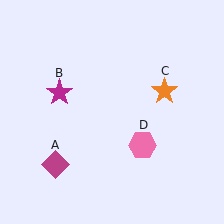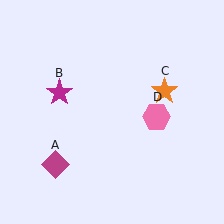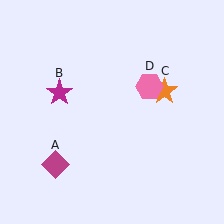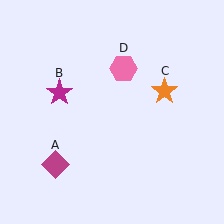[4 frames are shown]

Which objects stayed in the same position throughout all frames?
Magenta diamond (object A) and magenta star (object B) and orange star (object C) remained stationary.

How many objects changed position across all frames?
1 object changed position: pink hexagon (object D).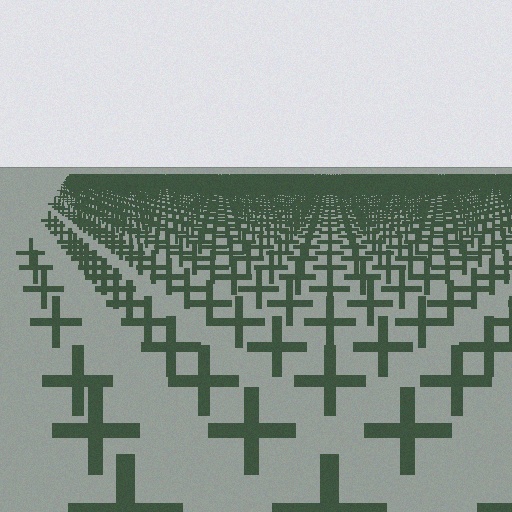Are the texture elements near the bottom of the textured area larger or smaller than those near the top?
Larger. Near the bottom, elements are closer to the viewer and appear at a bigger on-screen size.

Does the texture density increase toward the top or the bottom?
Density increases toward the top.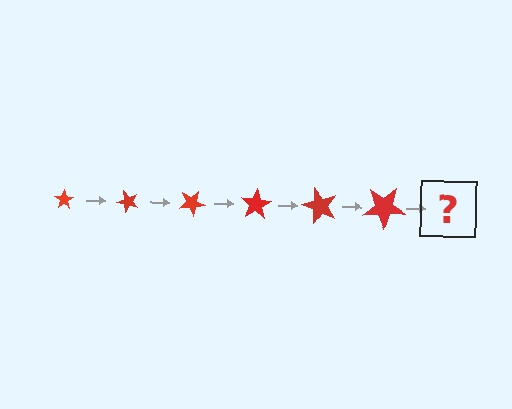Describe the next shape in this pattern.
It should be a star, larger than the previous one and rotated 300 degrees from the start.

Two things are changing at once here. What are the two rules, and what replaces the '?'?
The two rules are that the star grows larger each step and it rotates 50 degrees each step. The '?' should be a star, larger than the previous one and rotated 300 degrees from the start.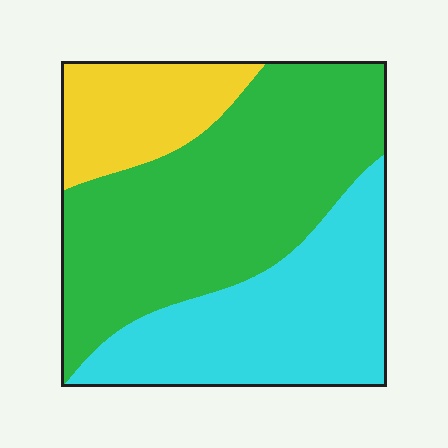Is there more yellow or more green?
Green.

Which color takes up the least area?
Yellow, at roughly 15%.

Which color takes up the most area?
Green, at roughly 50%.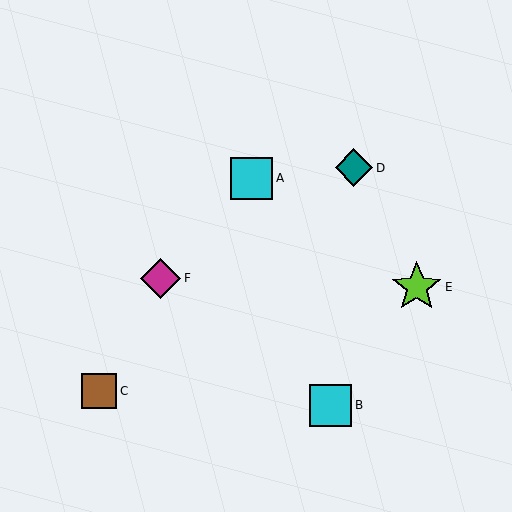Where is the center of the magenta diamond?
The center of the magenta diamond is at (160, 278).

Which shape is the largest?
The lime star (labeled E) is the largest.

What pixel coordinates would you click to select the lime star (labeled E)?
Click at (417, 287) to select the lime star E.